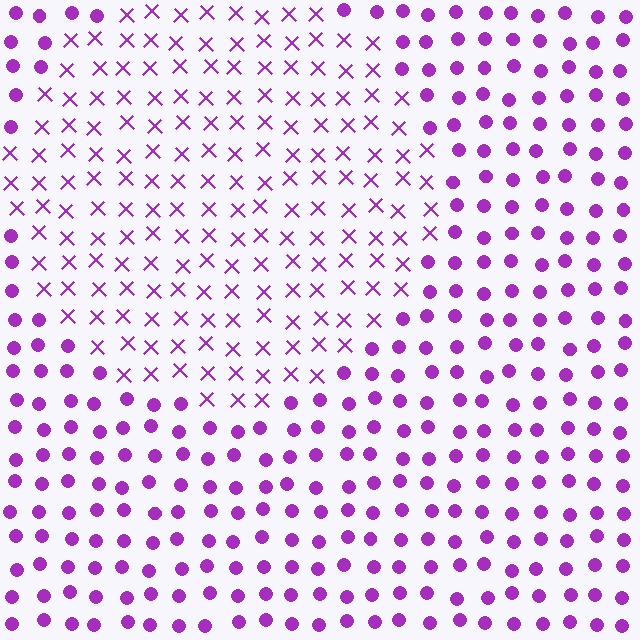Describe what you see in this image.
The image is filled with small purple elements arranged in a uniform grid. A circle-shaped region contains X marks, while the surrounding area contains circles. The boundary is defined purely by the change in element shape.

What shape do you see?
I see a circle.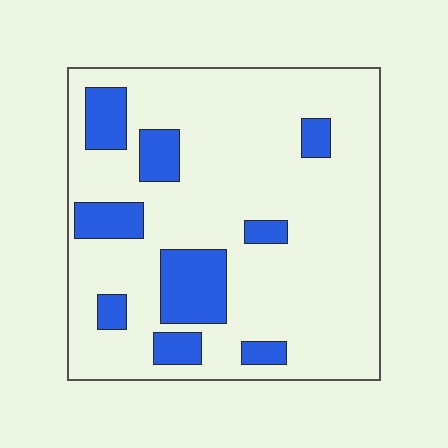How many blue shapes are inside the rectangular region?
9.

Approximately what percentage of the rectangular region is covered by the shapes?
Approximately 20%.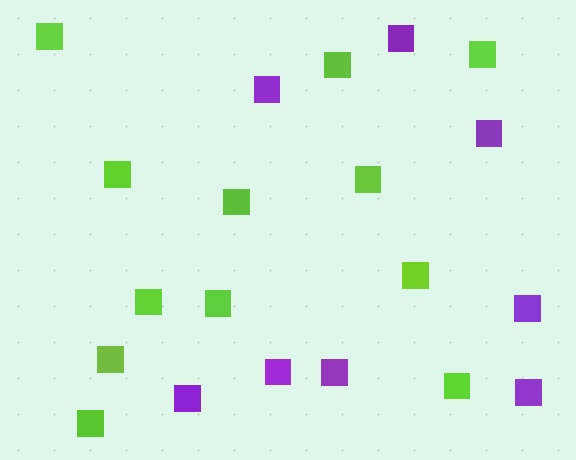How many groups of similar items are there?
There are 2 groups: one group of lime squares (12) and one group of purple squares (8).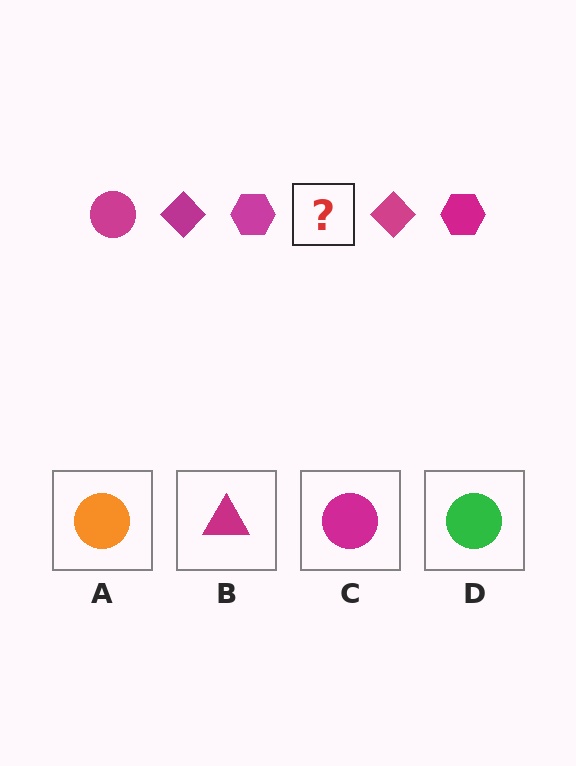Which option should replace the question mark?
Option C.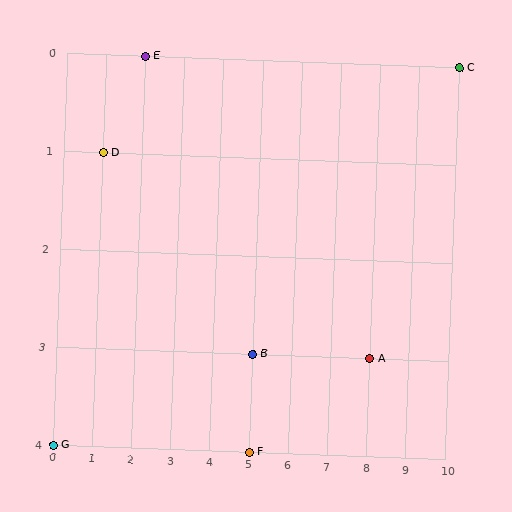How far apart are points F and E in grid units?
Points F and E are 3 columns and 4 rows apart (about 5.0 grid units diagonally).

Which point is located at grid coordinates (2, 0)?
Point E is at (2, 0).